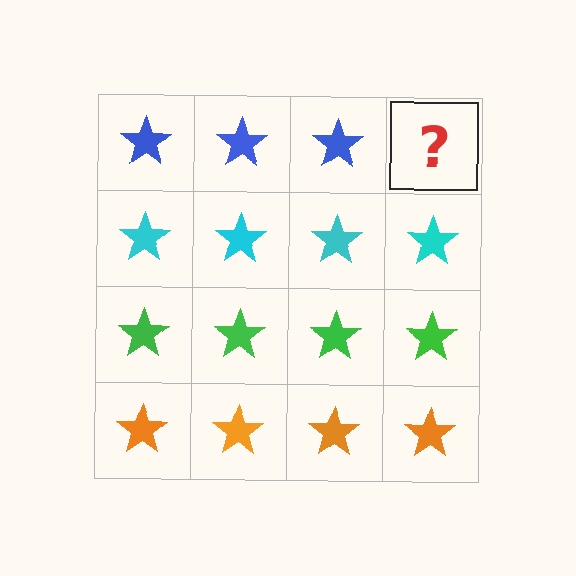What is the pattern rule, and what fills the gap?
The rule is that each row has a consistent color. The gap should be filled with a blue star.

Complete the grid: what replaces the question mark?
The question mark should be replaced with a blue star.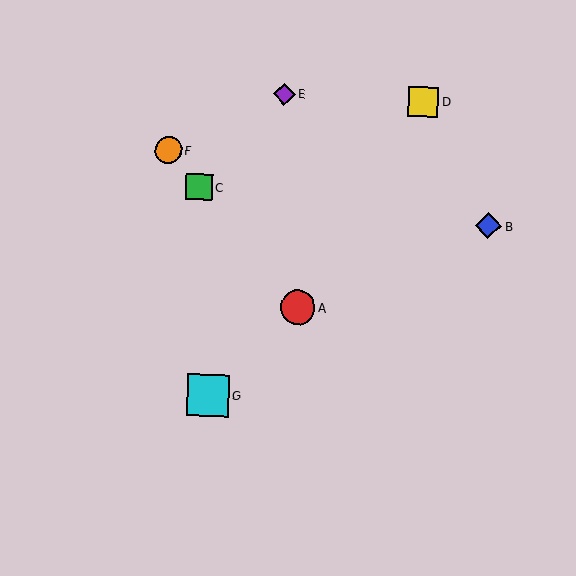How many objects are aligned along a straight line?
3 objects (A, C, F) are aligned along a straight line.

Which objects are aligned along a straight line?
Objects A, C, F are aligned along a straight line.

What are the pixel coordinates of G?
Object G is at (208, 395).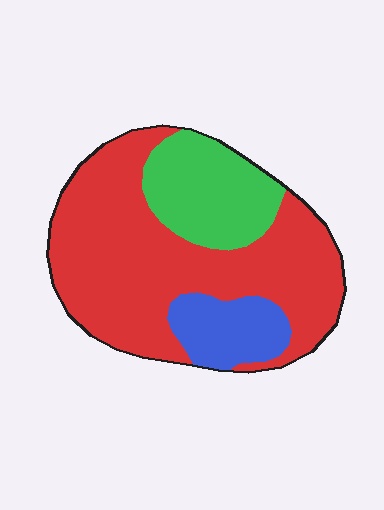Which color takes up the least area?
Blue, at roughly 15%.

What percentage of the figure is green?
Green takes up less than a quarter of the figure.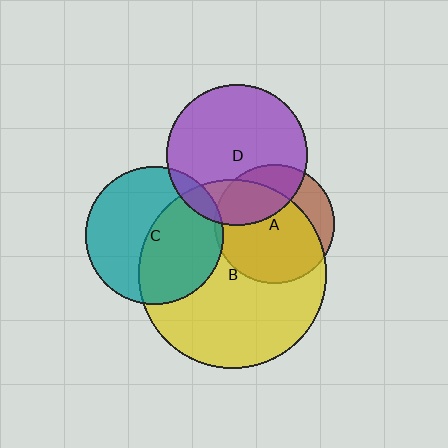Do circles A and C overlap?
Yes.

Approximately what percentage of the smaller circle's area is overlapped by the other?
Approximately 5%.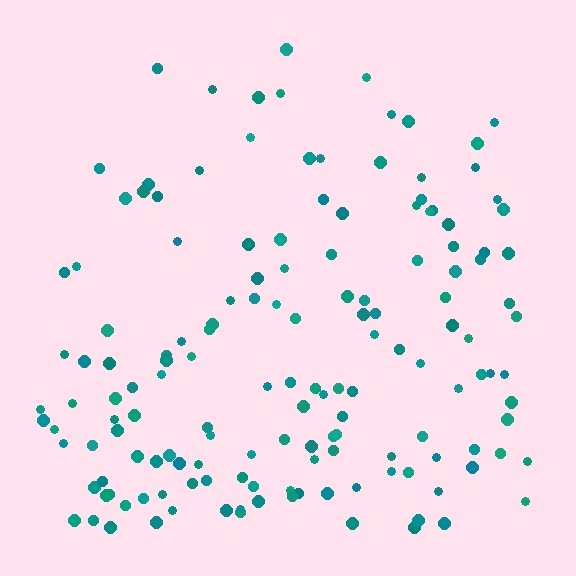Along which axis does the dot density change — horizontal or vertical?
Vertical.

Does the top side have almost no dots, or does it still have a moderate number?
Still a moderate number, just noticeably fewer than the bottom.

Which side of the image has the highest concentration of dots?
The bottom.